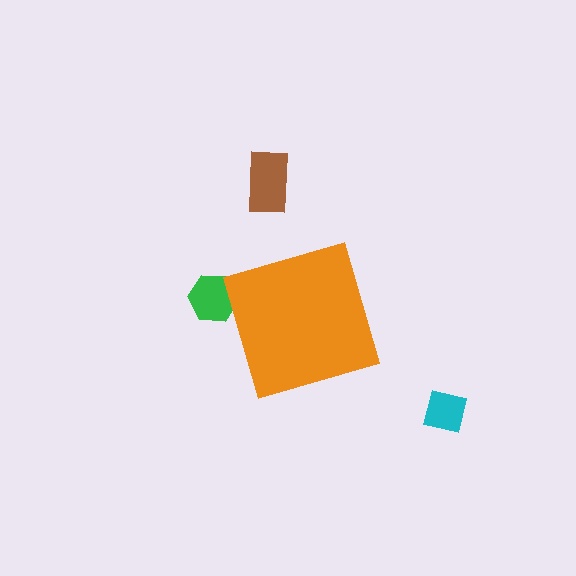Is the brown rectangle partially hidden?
No, the brown rectangle is fully visible.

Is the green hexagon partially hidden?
Yes, the green hexagon is partially hidden behind the orange diamond.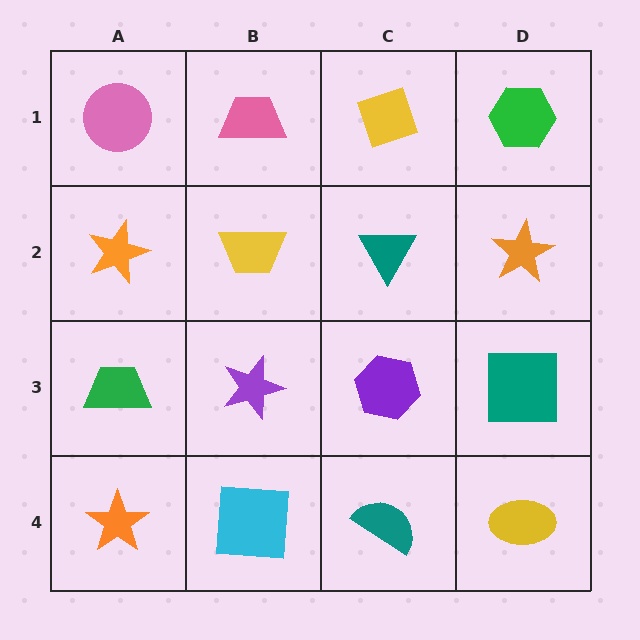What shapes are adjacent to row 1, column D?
An orange star (row 2, column D), a yellow diamond (row 1, column C).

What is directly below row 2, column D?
A teal square.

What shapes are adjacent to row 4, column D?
A teal square (row 3, column D), a teal semicircle (row 4, column C).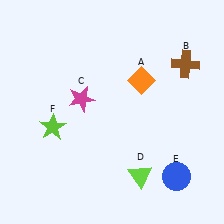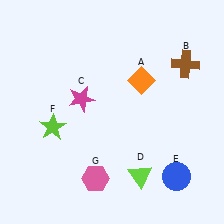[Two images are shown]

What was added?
A pink hexagon (G) was added in Image 2.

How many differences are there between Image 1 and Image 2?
There is 1 difference between the two images.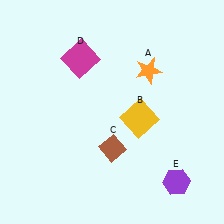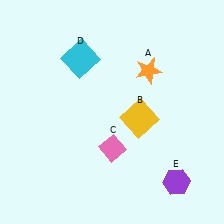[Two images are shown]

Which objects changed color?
C changed from brown to pink. D changed from magenta to cyan.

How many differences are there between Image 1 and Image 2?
There are 2 differences between the two images.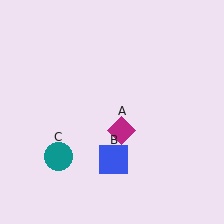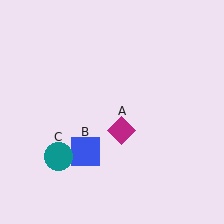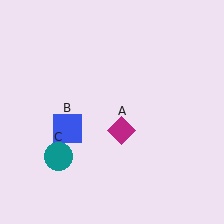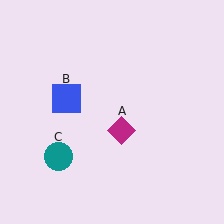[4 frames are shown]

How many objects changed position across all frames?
1 object changed position: blue square (object B).